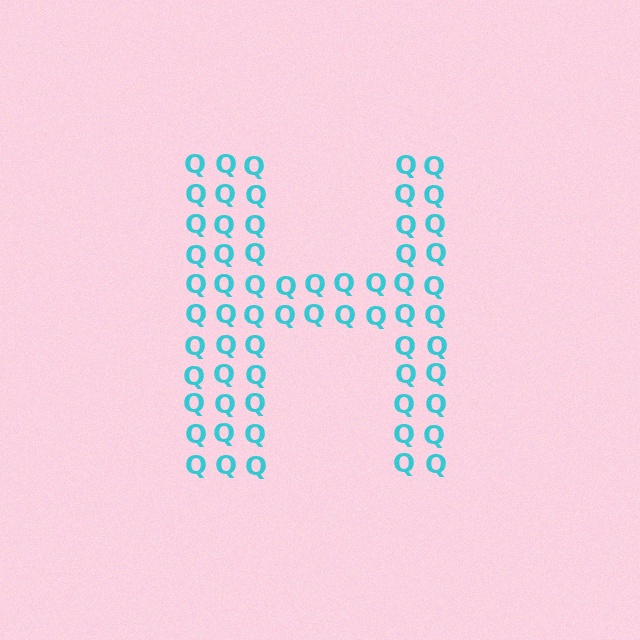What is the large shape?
The large shape is the letter H.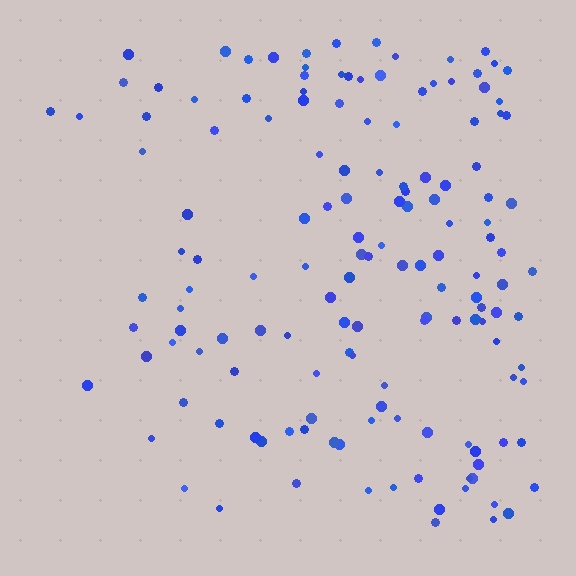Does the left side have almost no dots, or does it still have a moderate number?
Still a moderate number, just noticeably fewer than the right.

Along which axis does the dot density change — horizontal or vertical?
Horizontal.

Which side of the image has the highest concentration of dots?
The right.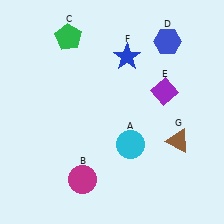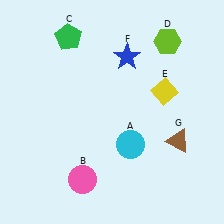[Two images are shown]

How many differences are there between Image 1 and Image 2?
There are 3 differences between the two images.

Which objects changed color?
B changed from magenta to pink. D changed from blue to lime. E changed from purple to yellow.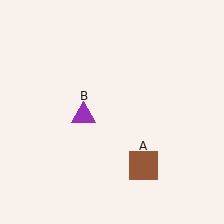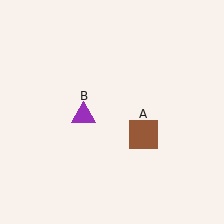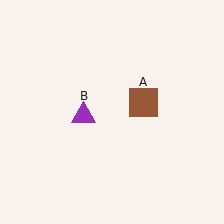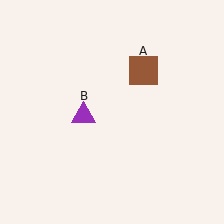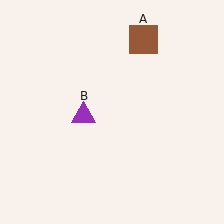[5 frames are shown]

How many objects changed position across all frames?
1 object changed position: brown square (object A).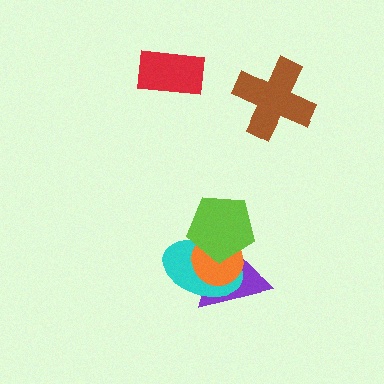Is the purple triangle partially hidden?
Yes, it is partially covered by another shape.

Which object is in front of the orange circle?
The lime pentagon is in front of the orange circle.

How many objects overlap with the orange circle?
3 objects overlap with the orange circle.